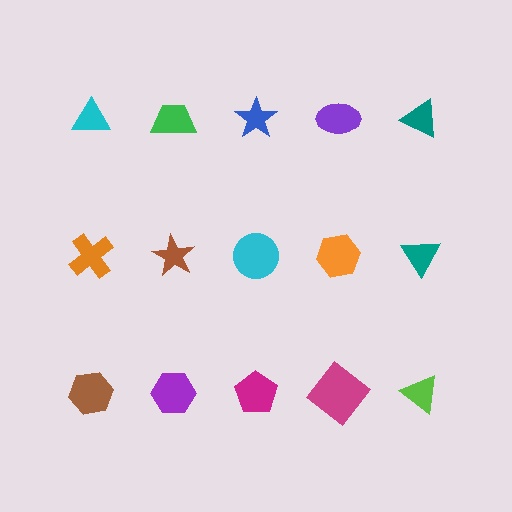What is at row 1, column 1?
A cyan triangle.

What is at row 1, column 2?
A green trapezoid.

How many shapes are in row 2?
5 shapes.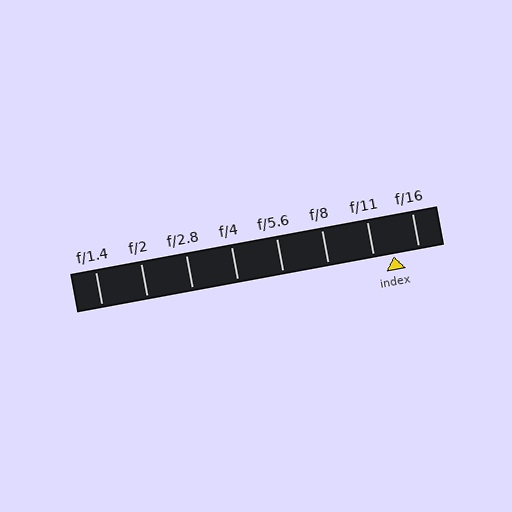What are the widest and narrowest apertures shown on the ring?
The widest aperture shown is f/1.4 and the narrowest is f/16.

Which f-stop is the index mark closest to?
The index mark is closest to f/11.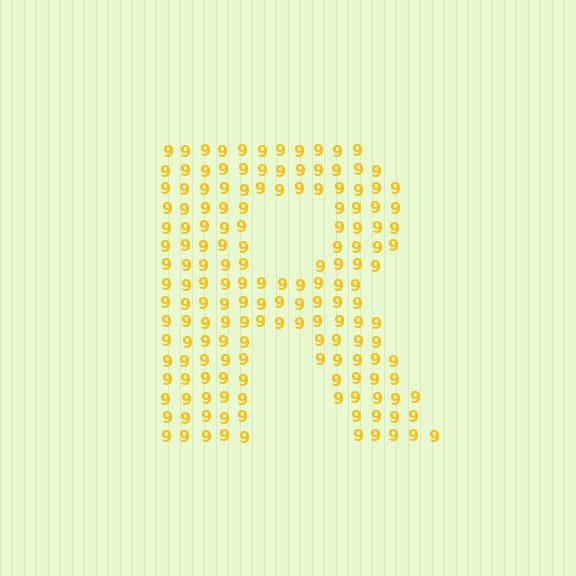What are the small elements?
The small elements are digit 9's.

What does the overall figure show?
The overall figure shows the letter R.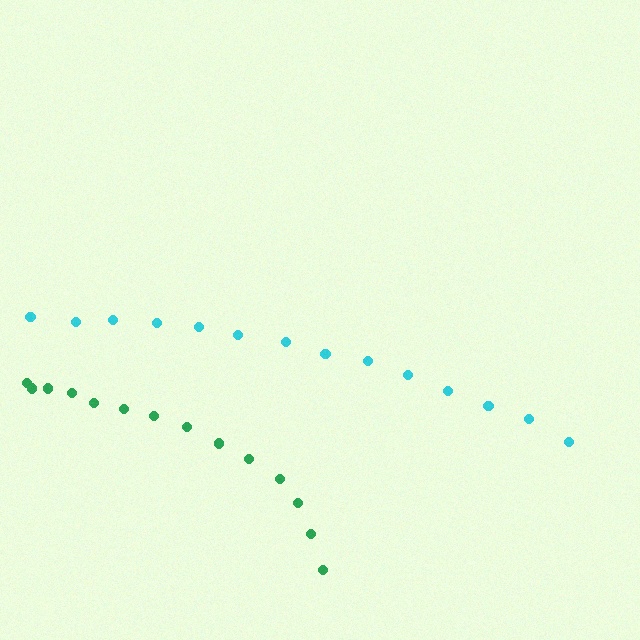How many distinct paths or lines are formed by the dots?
There are 2 distinct paths.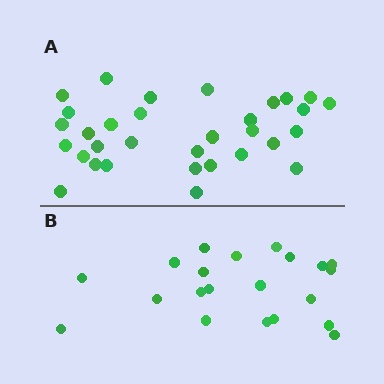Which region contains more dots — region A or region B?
Region A (the top region) has more dots.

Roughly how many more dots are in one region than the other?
Region A has roughly 12 or so more dots than region B.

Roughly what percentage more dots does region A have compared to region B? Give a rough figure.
About 50% more.